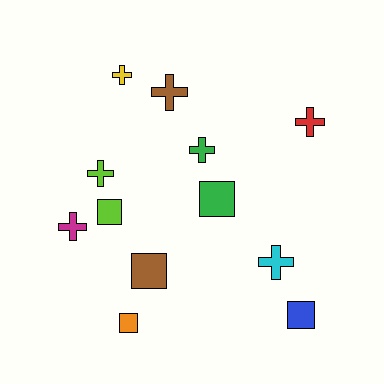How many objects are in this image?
There are 12 objects.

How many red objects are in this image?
There is 1 red object.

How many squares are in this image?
There are 5 squares.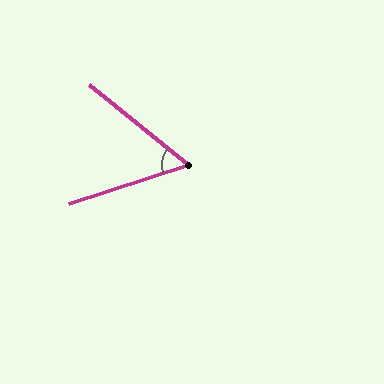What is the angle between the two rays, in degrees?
Approximately 57 degrees.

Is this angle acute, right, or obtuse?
It is acute.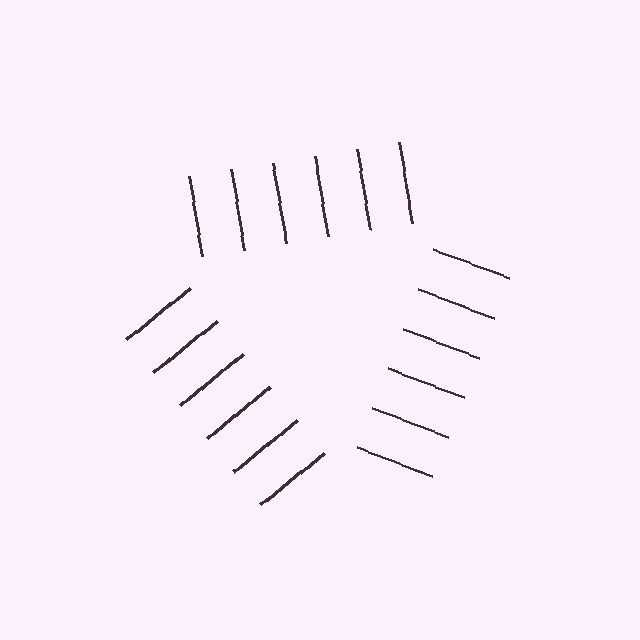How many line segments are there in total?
18 — 6 along each of the 3 edges.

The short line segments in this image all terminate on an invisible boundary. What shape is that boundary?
An illusory triangle — the line segments terminate on its edges but no continuous stroke is drawn.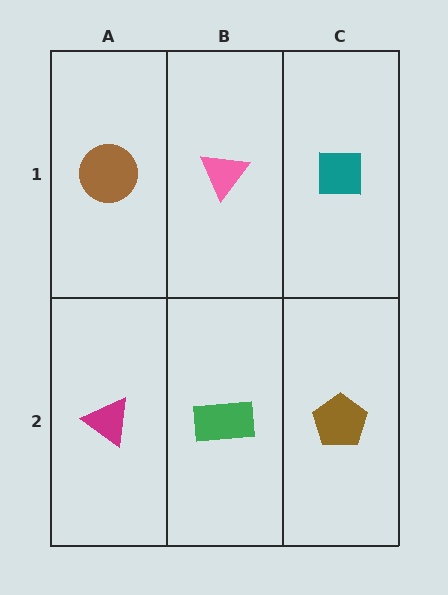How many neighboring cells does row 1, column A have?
2.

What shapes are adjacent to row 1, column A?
A magenta triangle (row 2, column A), a pink triangle (row 1, column B).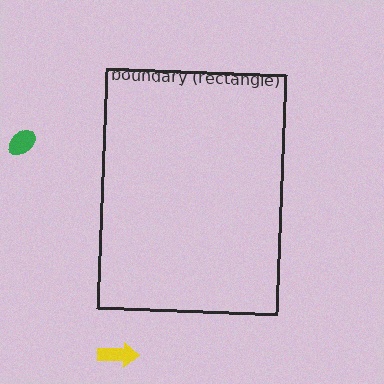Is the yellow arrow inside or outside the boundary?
Outside.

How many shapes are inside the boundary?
0 inside, 2 outside.